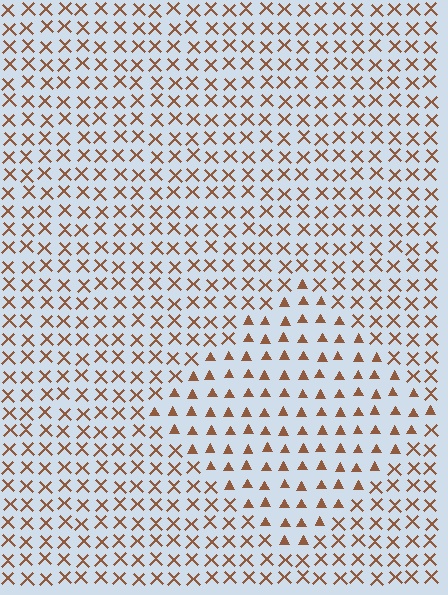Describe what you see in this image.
The image is filled with small brown elements arranged in a uniform grid. A diamond-shaped region contains triangles, while the surrounding area contains X marks. The boundary is defined purely by the change in element shape.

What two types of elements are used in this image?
The image uses triangles inside the diamond region and X marks outside it.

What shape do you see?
I see a diamond.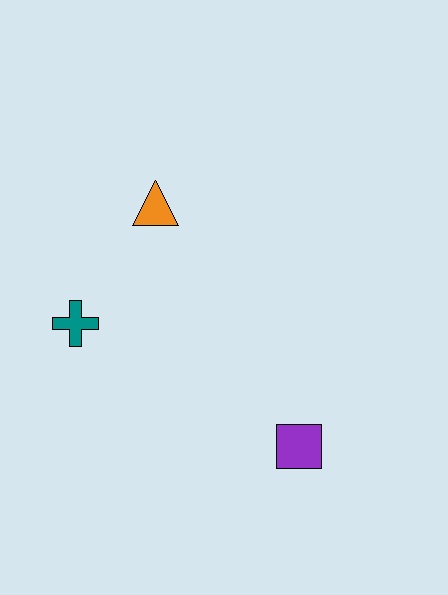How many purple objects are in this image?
There is 1 purple object.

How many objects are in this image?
There are 3 objects.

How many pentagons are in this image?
There are no pentagons.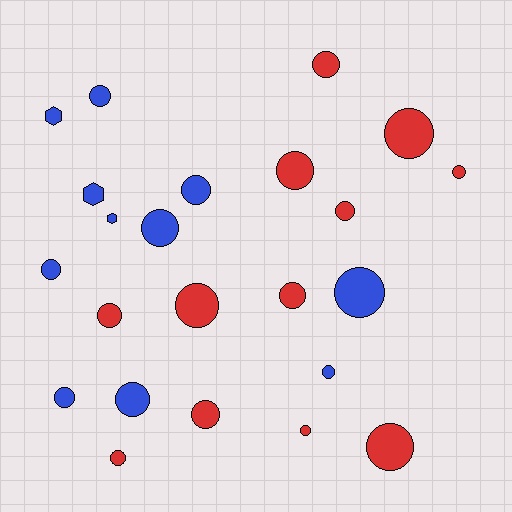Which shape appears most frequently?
Circle, with 20 objects.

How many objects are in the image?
There are 23 objects.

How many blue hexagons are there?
There are 3 blue hexagons.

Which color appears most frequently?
Red, with 12 objects.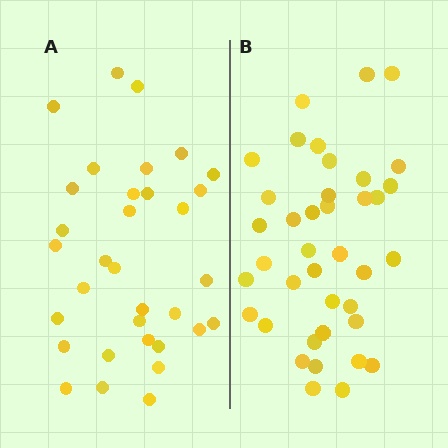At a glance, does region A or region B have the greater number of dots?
Region B (the right region) has more dots.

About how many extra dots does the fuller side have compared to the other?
Region B has about 6 more dots than region A.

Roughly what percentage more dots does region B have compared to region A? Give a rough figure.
About 20% more.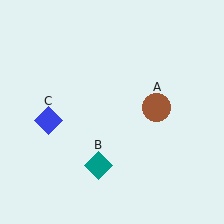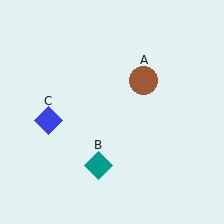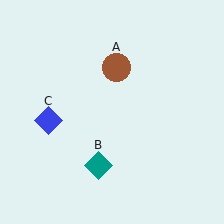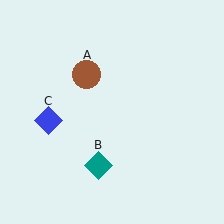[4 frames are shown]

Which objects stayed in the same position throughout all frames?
Teal diamond (object B) and blue diamond (object C) remained stationary.